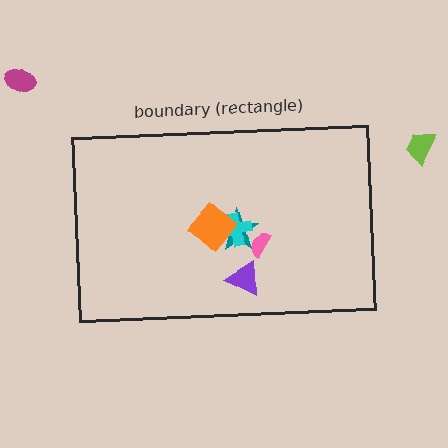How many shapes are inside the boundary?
5 inside, 2 outside.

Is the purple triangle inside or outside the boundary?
Inside.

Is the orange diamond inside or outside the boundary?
Inside.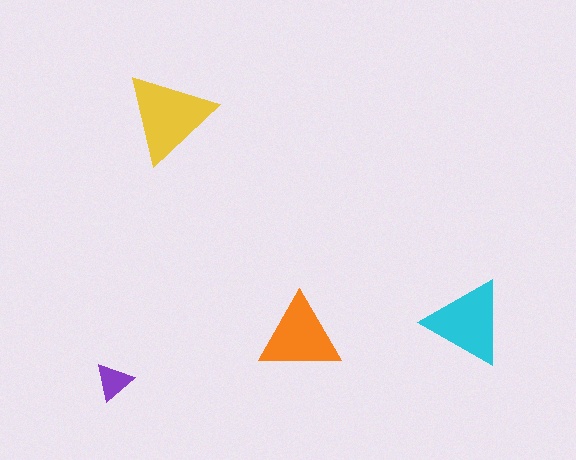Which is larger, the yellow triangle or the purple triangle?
The yellow one.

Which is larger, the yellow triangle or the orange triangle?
The yellow one.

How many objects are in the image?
There are 4 objects in the image.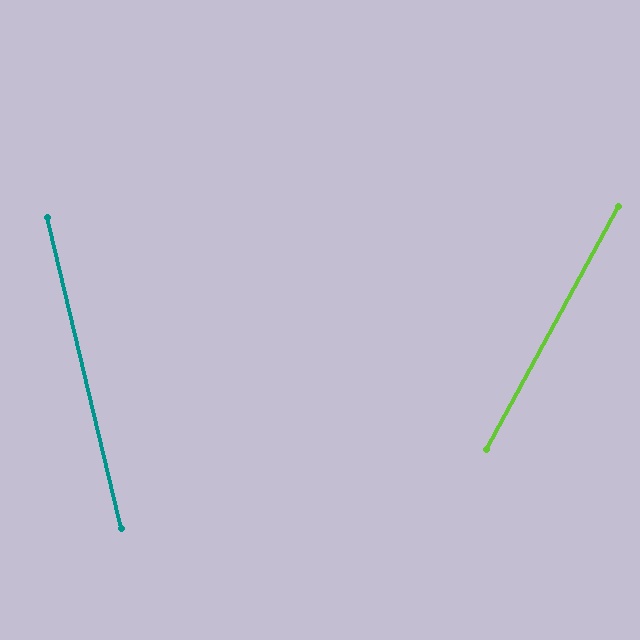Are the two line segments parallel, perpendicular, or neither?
Neither parallel nor perpendicular — they differ by about 42°.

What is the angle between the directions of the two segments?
Approximately 42 degrees.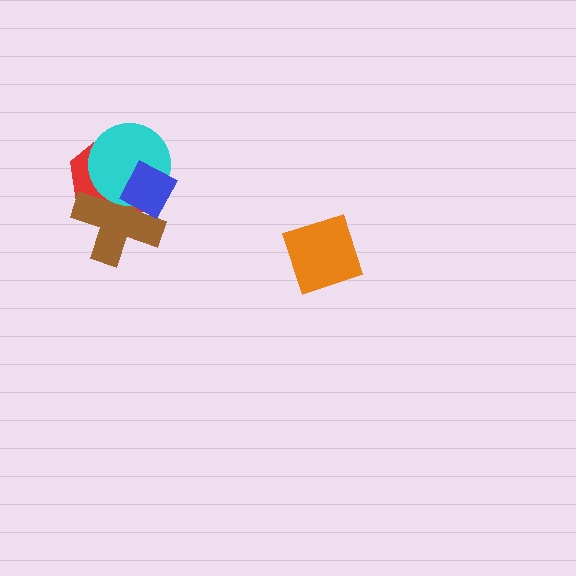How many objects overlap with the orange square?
0 objects overlap with the orange square.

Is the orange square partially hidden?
No, no other shape covers it.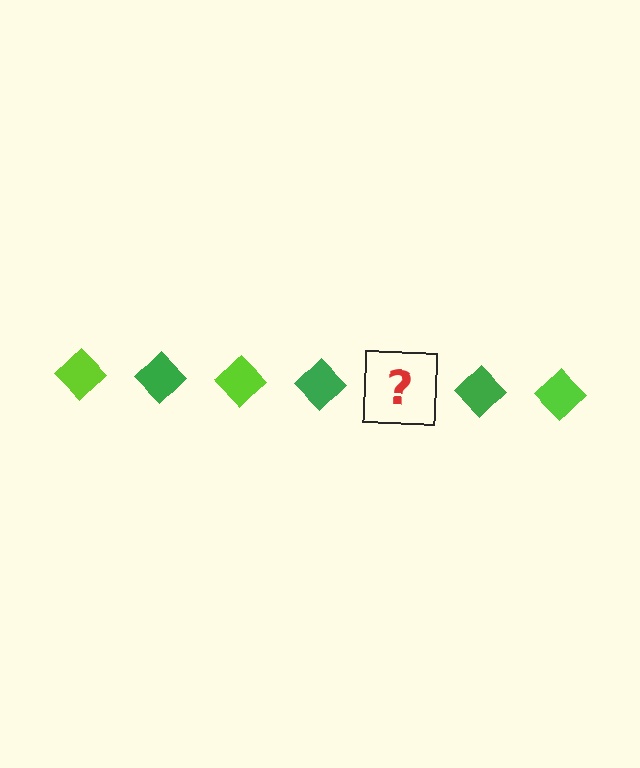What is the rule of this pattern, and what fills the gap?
The rule is that the pattern cycles through lime, green diamonds. The gap should be filled with a lime diamond.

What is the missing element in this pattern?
The missing element is a lime diamond.